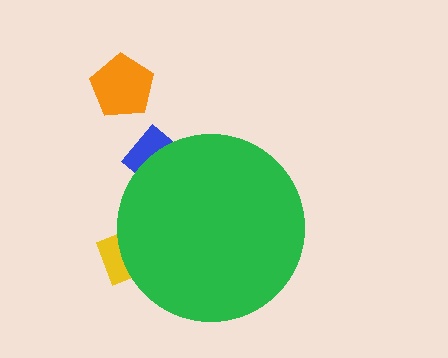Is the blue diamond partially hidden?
Yes, the blue diamond is partially hidden behind the green circle.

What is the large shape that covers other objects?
A green circle.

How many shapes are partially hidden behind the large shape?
2 shapes are partially hidden.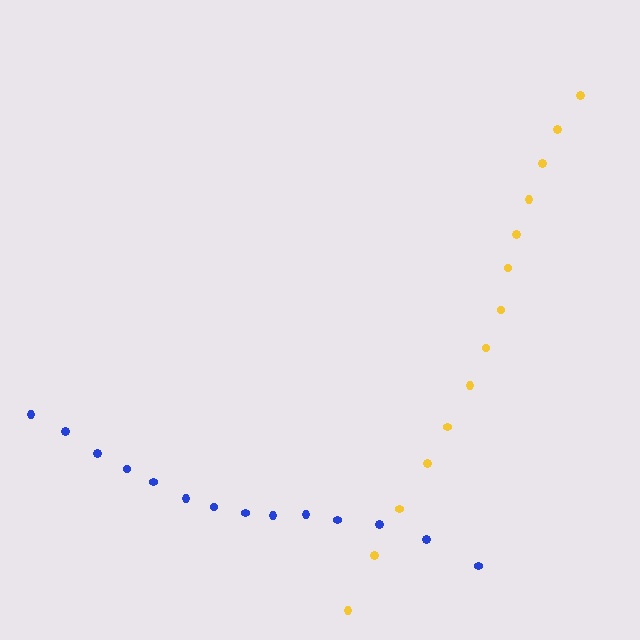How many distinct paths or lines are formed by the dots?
There are 2 distinct paths.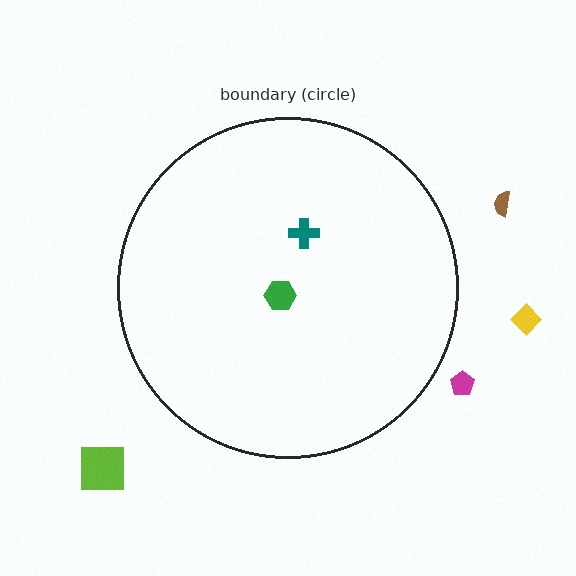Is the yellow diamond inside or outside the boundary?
Outside.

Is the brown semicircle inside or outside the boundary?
Outside.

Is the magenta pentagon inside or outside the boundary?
Outside.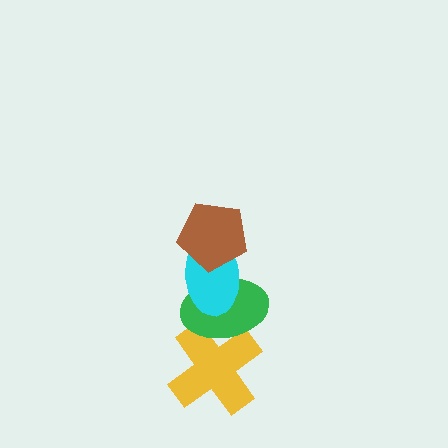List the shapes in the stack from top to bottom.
From top to bottom: the brown pentagon, the cyan ellipse, the green ellipse, the yellow cross.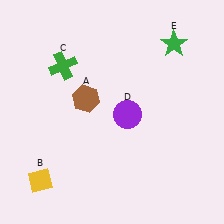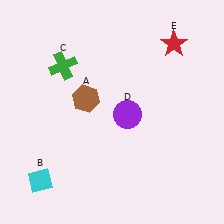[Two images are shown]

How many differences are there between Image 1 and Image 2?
There are 2 differences between the two images.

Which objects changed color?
B changed from yellow to cyan. E changed from green to red.